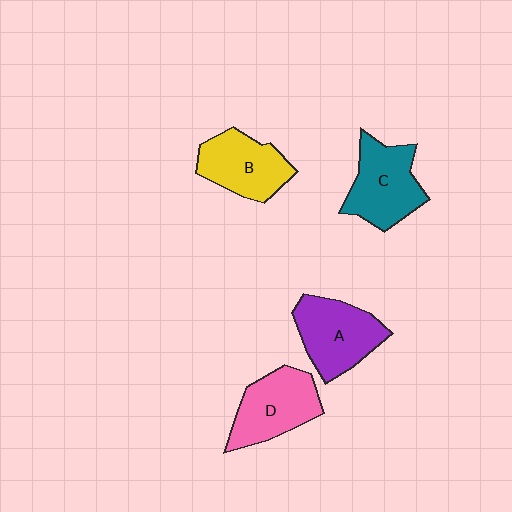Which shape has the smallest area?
Shape B (yellow).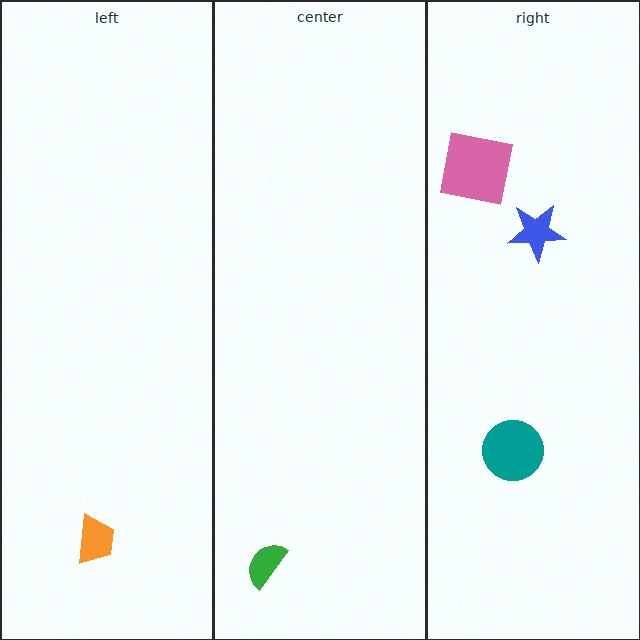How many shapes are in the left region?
1.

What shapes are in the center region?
The green semicircle.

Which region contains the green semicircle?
The center region.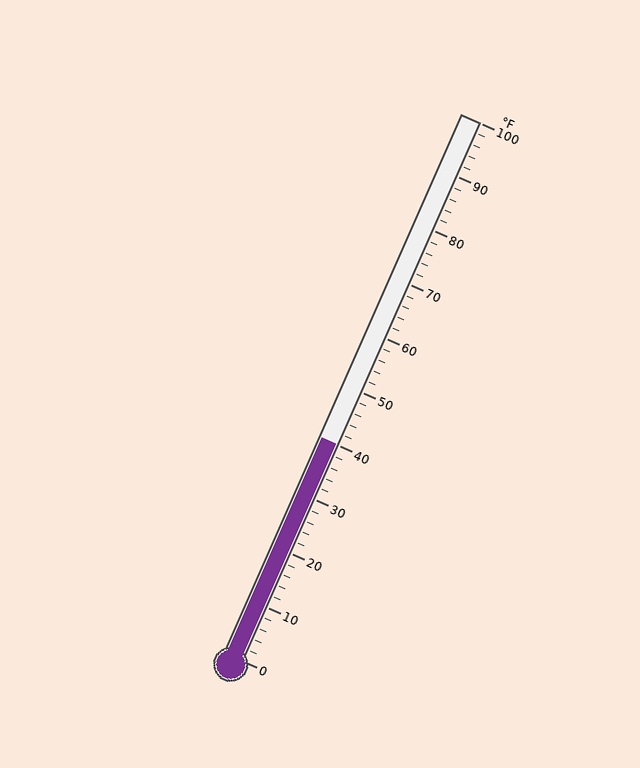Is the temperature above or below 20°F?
The temperature is above 20°F.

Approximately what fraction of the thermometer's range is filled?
The thermometer is filled to approximately 40% of its range.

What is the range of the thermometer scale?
The thermometer scale ranges from 0°F to 100°F.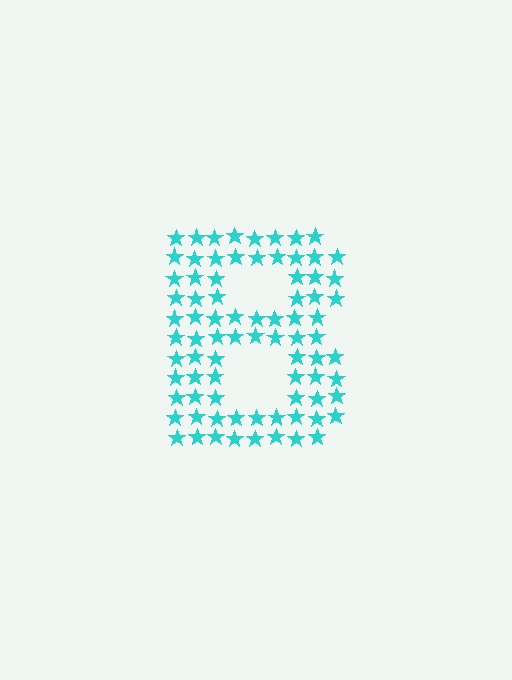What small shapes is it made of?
It is made of small stars.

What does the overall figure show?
The overall figure shows the letter B.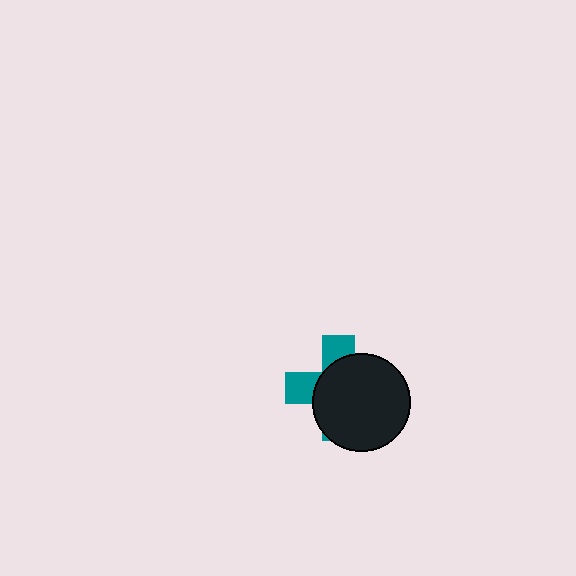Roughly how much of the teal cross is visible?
A small part of it is visible (roughly 31%).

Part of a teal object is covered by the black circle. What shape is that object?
It is a cross.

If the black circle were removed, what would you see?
You would see the complete teal cross.